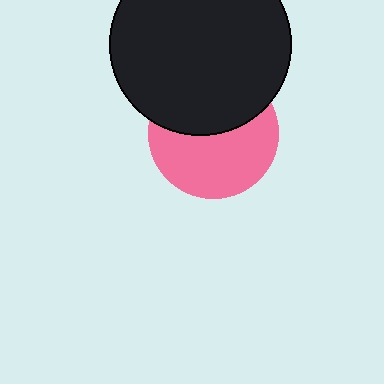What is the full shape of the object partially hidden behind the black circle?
The partially hidden object is a pink circle.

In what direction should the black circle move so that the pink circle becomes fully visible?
The black circle should move up. That is the shortest direction to clear the overlap and leave the pink circle fully visible.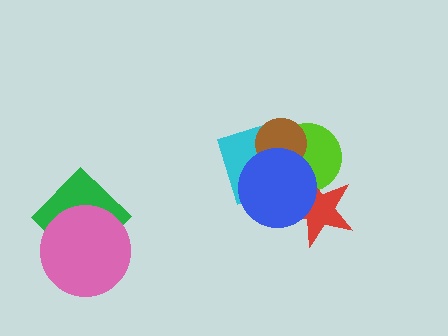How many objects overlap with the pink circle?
1 object overlaps with the pink circle.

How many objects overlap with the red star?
2 objects overlap with the red star.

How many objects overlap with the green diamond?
1 object overlaps with the green diamond.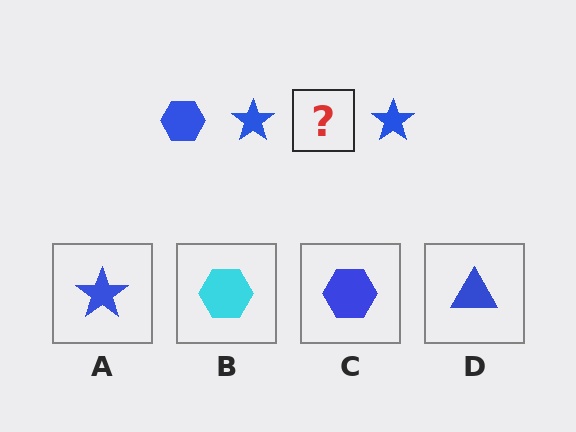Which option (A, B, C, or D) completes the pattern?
C.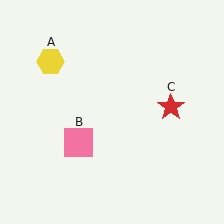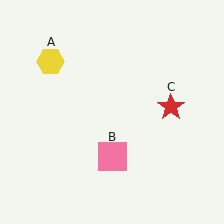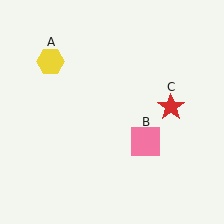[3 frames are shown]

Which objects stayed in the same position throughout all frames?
Yellow hexagon (object A) and red star (object C) remained stationary.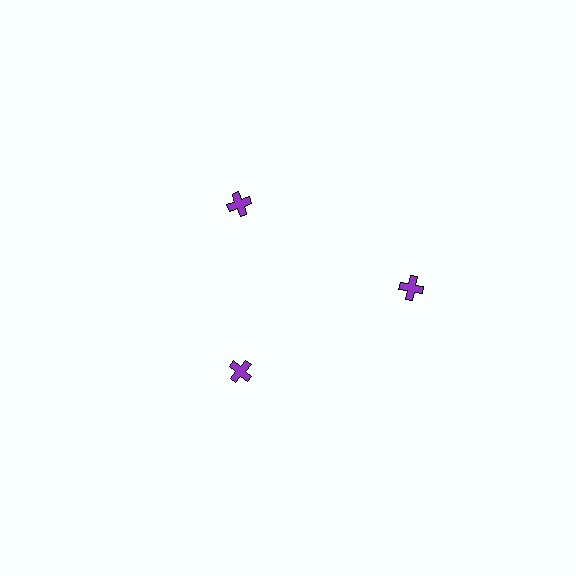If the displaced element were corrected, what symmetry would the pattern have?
It would have 3-fold rotational symmetry — the pattern would map onto itself every 120 degrees.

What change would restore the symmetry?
The symmetry would be restored by moving it inward, back onto the ring so that all 3 crosses sit at equal angles and equal distance from the center.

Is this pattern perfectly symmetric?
No. The 3 purple crosses are arranged in a ring, but one element near the 3 o'clock position is pushed outward from the center, breaking the 3-fold rotational symmetry.